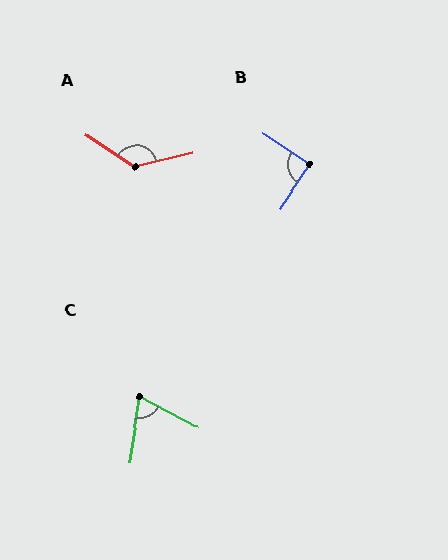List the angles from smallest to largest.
C (71°), B (90°), A (134°).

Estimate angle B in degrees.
Approximately 90 degrees.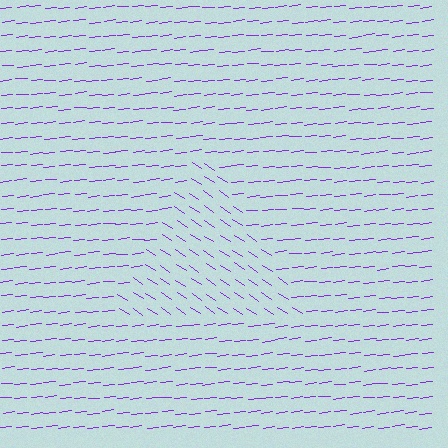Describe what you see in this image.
The image is filled with small purple line segments. A triangle region in the image has lines oriented differently from the surrounding lines, creating a visible texture boundary.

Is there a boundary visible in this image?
Yes, there is a texture boundary formed by a change in line orientation.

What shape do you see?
I see a triangle.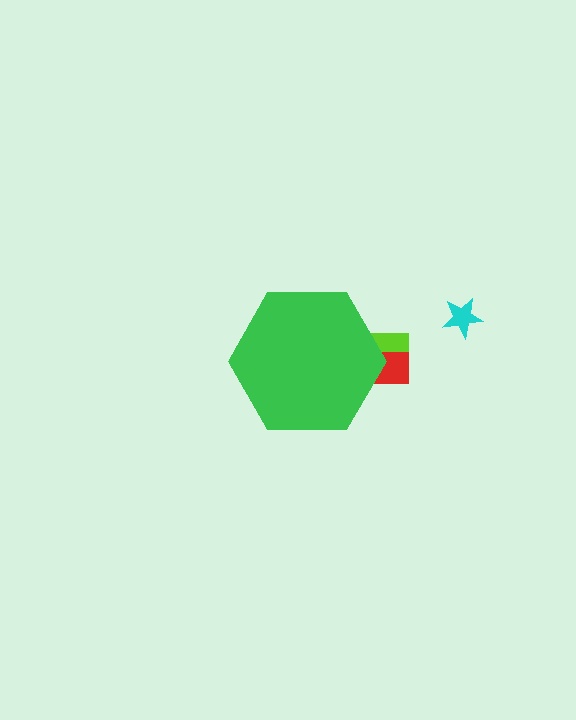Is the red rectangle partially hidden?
Yes, the red rectangle is partially hidden behind the green hexagon.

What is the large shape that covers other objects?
A green hexagon.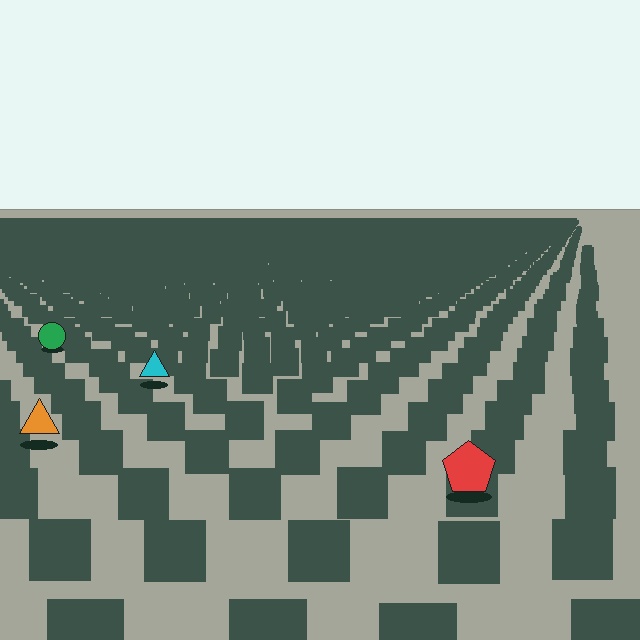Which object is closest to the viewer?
The red pentagon is closest. The texture marks near it are larger and more spread out.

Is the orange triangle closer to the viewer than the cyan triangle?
Yes. The orange triangle is closer — you can tell from the texture gradient: the ground texture is coarser near it.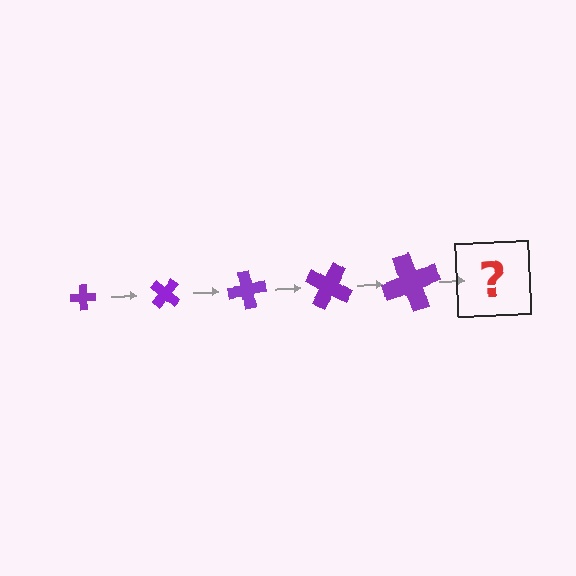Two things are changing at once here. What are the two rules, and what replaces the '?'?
The two rules are that the cross grows larger each step and it rotates 40 degrees each step. The '?' should be a cross, larger than the previous one and rotated 200 degrees from the start.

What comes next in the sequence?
The next element should be a cross, larger than the previous one and rotated 200 degrees from the start.